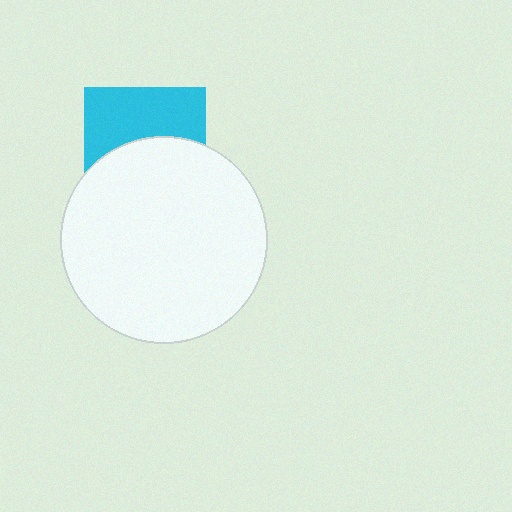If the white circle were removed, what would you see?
You would see the complete cyan square.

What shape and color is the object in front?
The object in front is a white circle.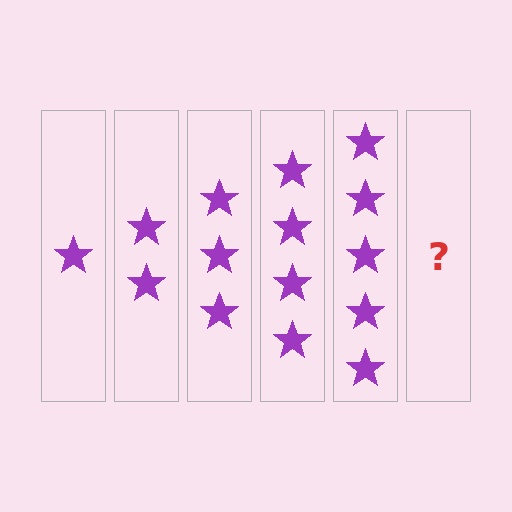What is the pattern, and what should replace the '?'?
The pattern is that each step adds one more star. The '?' should be 6 stars.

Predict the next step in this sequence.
The next step is 6 stars.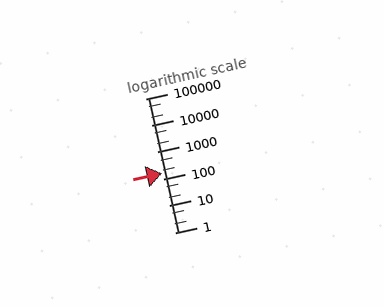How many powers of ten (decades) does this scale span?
The scale spans 5 decades, from 1 to 100000.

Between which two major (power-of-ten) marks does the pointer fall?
The pointer is between 100 and 1000.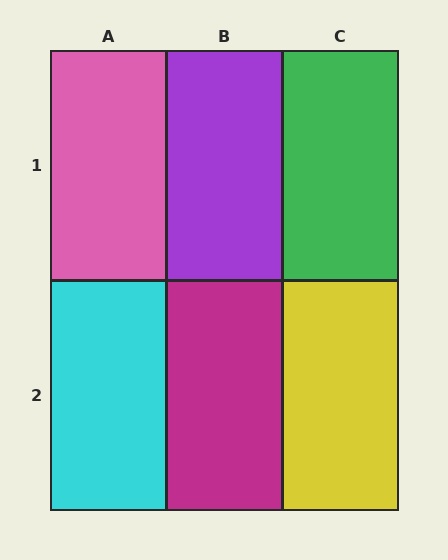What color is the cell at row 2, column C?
Yellow.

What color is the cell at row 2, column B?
Magenta.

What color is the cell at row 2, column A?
Cyan.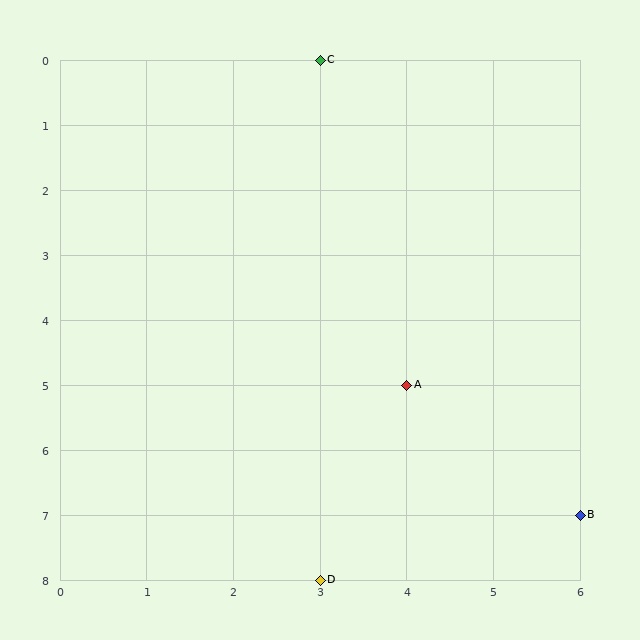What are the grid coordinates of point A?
Point A is at grid coordinates (4, 5).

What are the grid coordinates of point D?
Point D is at grid coordinates (3, 8).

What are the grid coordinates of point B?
Point B is at grid coordinates (6, 7).